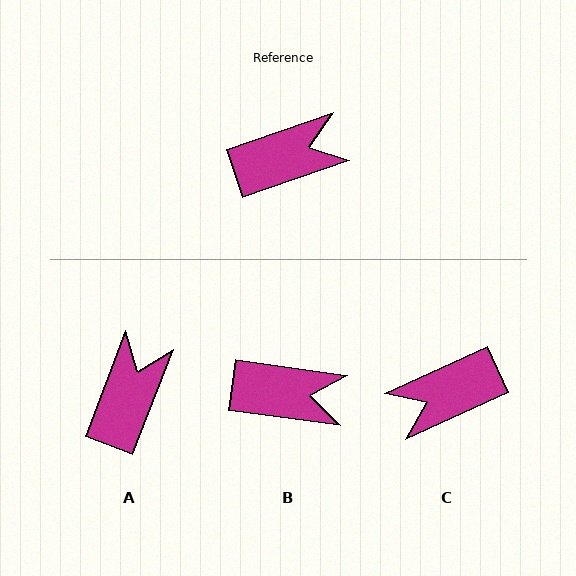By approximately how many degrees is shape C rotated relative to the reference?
Approximately 174 degrees clockwise.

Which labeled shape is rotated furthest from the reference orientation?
C, about 174 degrees away.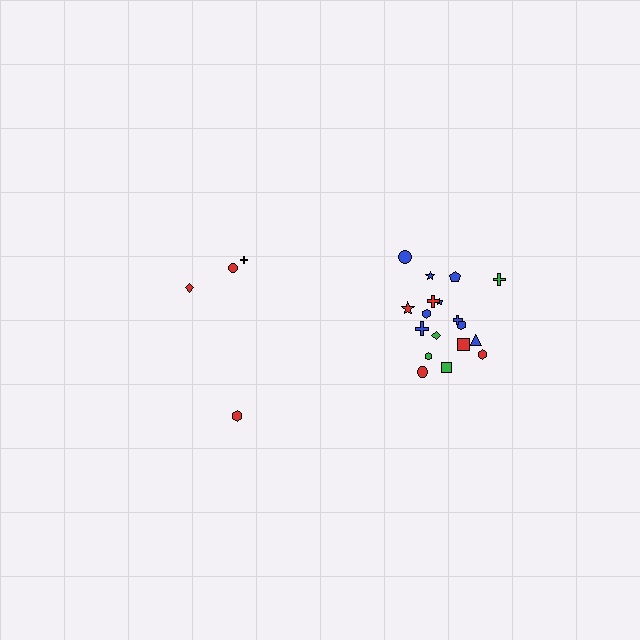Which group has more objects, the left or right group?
The right group.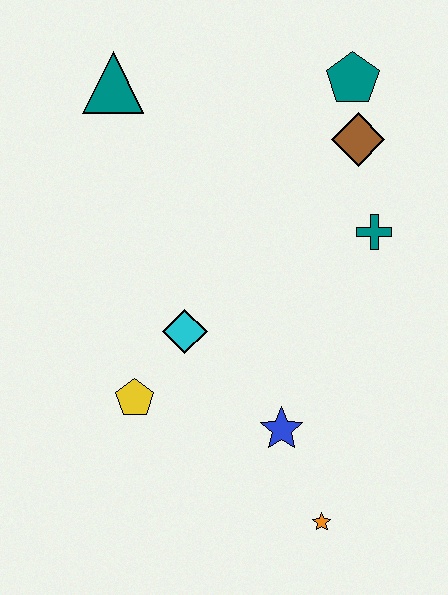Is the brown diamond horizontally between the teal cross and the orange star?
Yes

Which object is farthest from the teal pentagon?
The orange star is farthest from the teal pentagon.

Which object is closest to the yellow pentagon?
The cyan diamond is closest to the yellow pentagon.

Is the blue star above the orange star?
Yes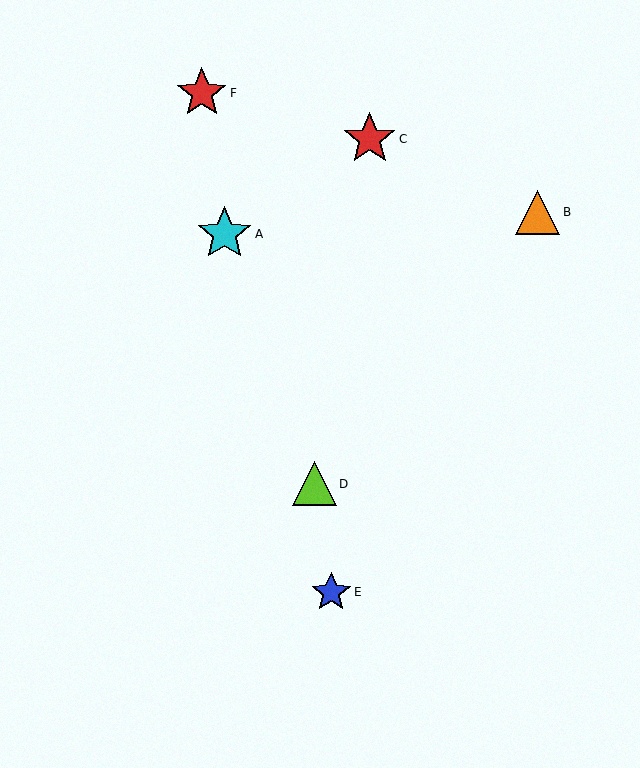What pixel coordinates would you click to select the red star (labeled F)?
Click at (202, 93) to select the red star F.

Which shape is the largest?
The cyan star (labeled A) is the largest.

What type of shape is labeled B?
Shape B is an orange triangle.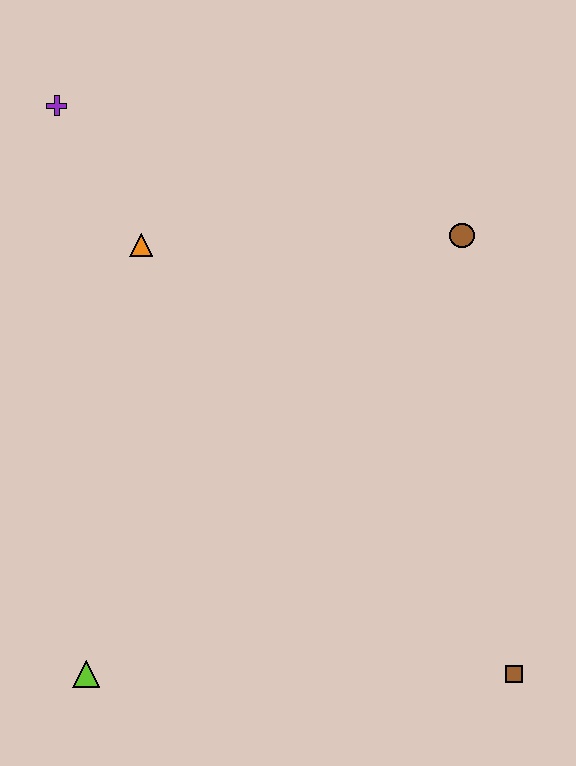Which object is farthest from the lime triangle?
The brown circle is farthest from the lime triangle.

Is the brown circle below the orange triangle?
No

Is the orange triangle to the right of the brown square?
No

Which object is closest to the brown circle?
The orange triangle is closest to the brown circle.